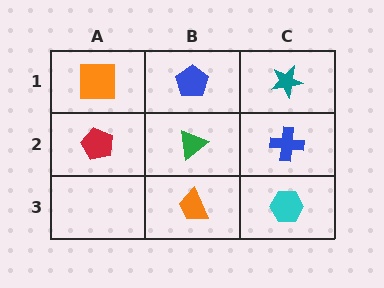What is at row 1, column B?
A blue pentagon.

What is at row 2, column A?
A red pentagon.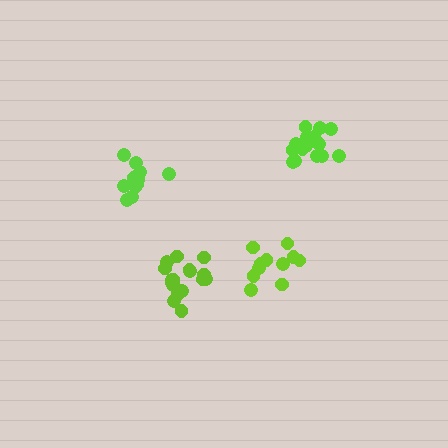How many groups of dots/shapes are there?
There are 4 groups.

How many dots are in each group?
Group 1: 11 dots, Group 2: 17 dots, Group 3: 17 dots, Group 4: 11 dots (56 total).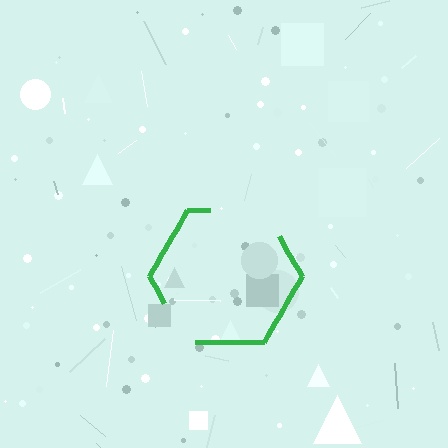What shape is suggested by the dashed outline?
The dashed outline suggests a hexagon.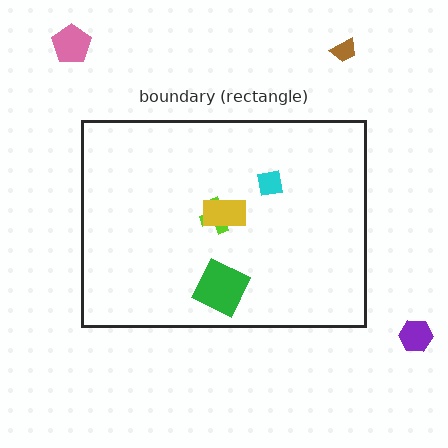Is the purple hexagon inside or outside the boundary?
Outside.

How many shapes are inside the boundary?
4 inside, 3 outside.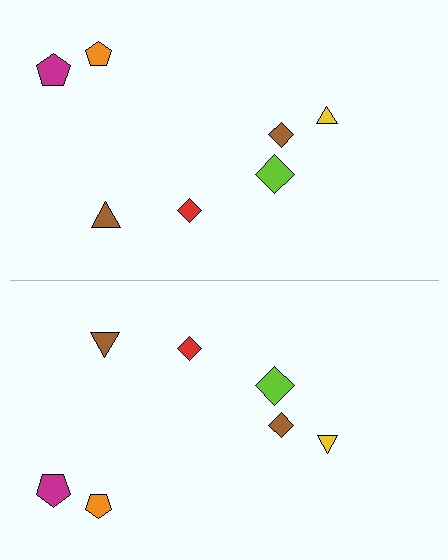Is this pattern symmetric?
Yes, this pattern has bilateral (reflection) symmetry.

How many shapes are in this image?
There are 14 shapes in this image.